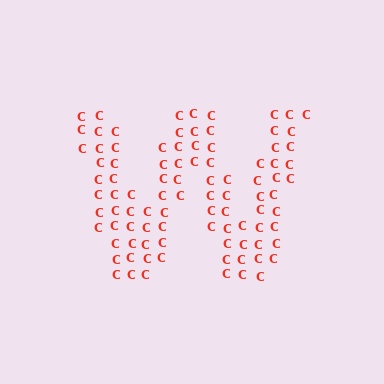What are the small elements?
The small elements are letter C's.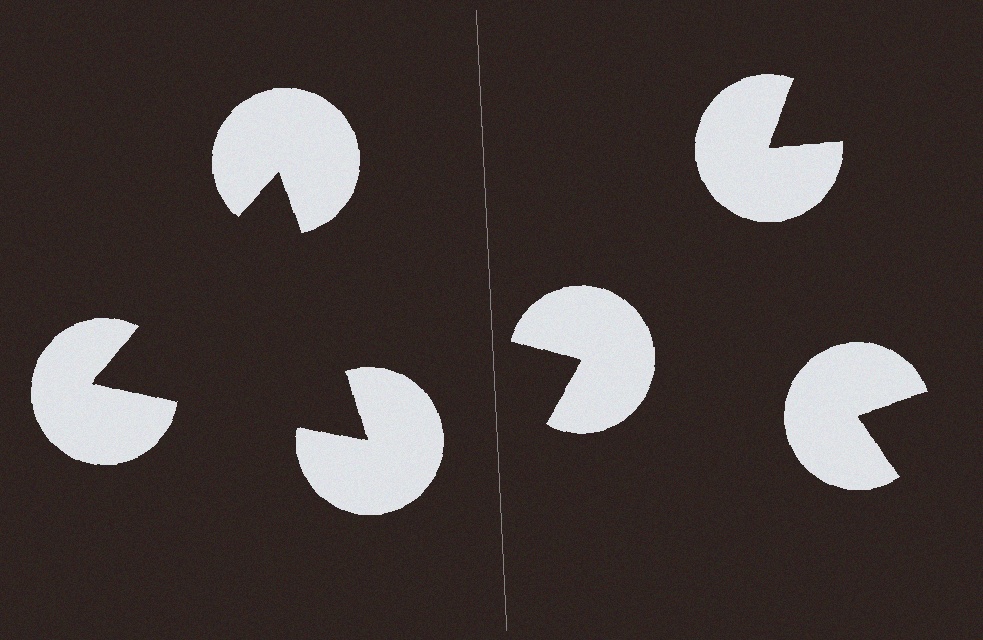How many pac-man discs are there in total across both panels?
6 — 3 on each side.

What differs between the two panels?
The pac-man discs are positioned identically on both sides; only the wedge orientations differ. On the left they align to a triangle; on the right they are misaligned.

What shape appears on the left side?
An illusory triangle.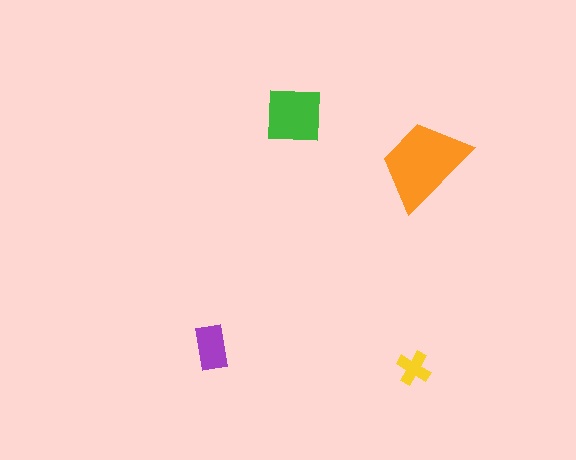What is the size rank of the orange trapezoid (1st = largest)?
1st.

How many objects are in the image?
There are 4 objects in the image.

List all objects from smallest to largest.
The yellow cross, the purple rectangle, the green square, the orange trapezoid.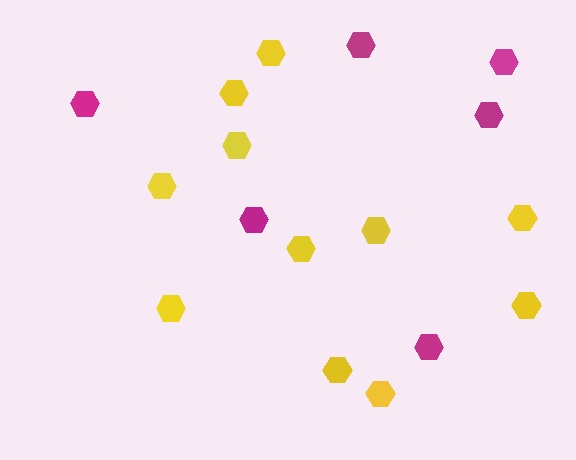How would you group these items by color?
There are 2 groups: one group of magenta hexagons (6) and one group of yellow hexagons (11).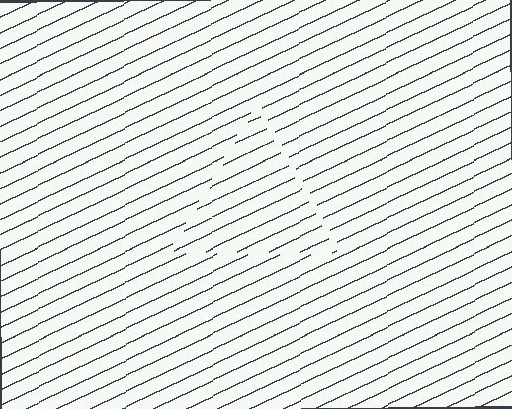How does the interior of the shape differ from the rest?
The interior of the shape contains the same grating, shifted by half a period — the contour is defined by the phase discontinuity where line-ends from the inner and outer gratings abut.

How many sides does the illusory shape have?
3 sides — the line-ends trace a triangle.